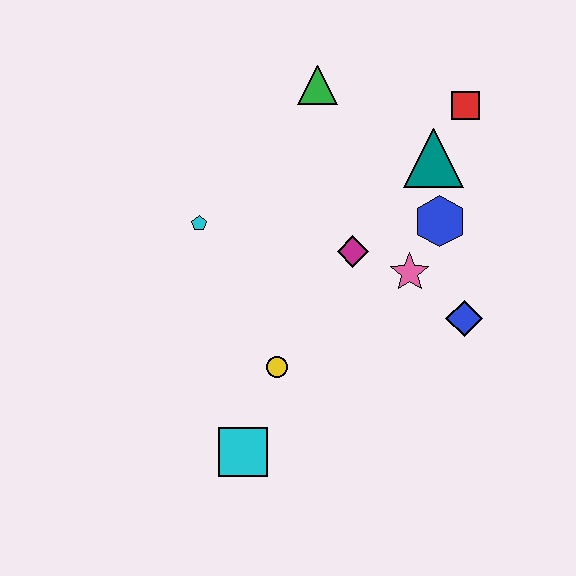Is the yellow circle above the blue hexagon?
No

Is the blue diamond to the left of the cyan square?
No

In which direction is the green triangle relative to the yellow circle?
The green triangle is above the yellow circle.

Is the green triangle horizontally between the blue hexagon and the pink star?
No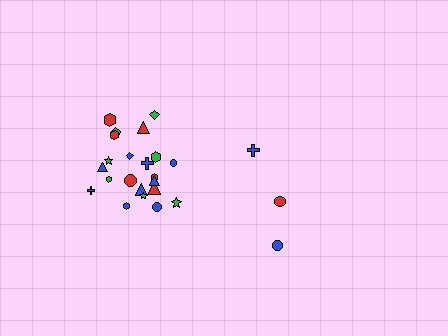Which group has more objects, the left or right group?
The left group.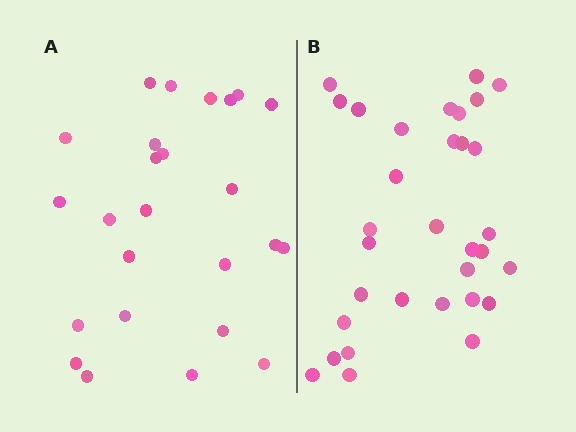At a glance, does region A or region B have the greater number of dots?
Region B (the right region) has more dots.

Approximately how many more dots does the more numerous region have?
Region B has roughly 8 or so more dots than region A.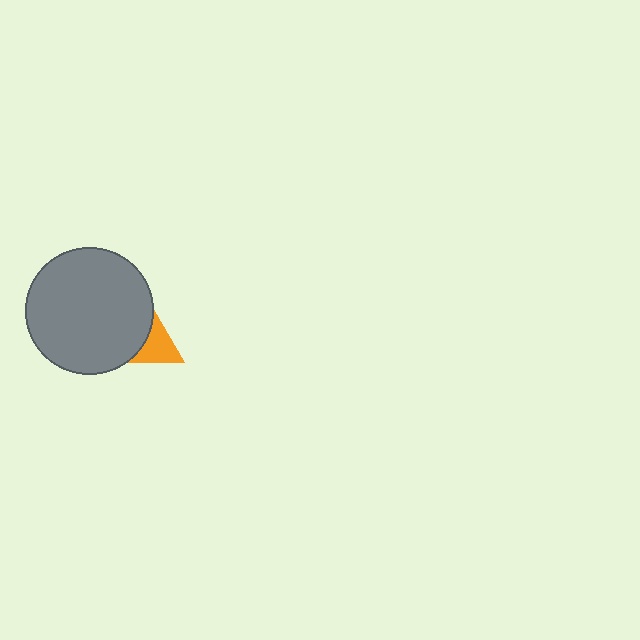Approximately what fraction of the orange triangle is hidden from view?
Roughly 64% of the orange triangle is hidden behind the gray circle.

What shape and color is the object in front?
The object in front is a gray circle.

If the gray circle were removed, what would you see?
You would see the complete orange triangle.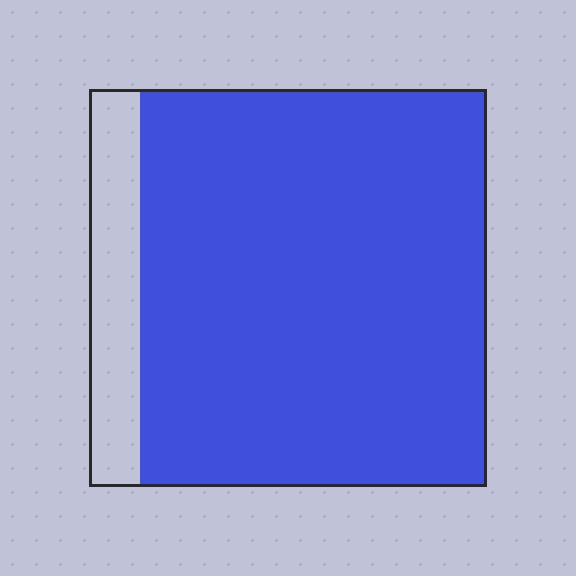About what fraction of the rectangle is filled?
About seven eighths (7/8).